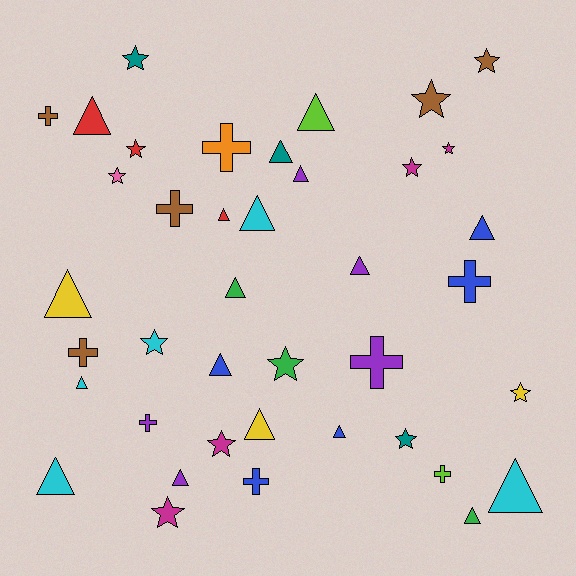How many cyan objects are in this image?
There are 5 cyan objects.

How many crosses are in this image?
There are 9 crosses.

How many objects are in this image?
There are 40 objects.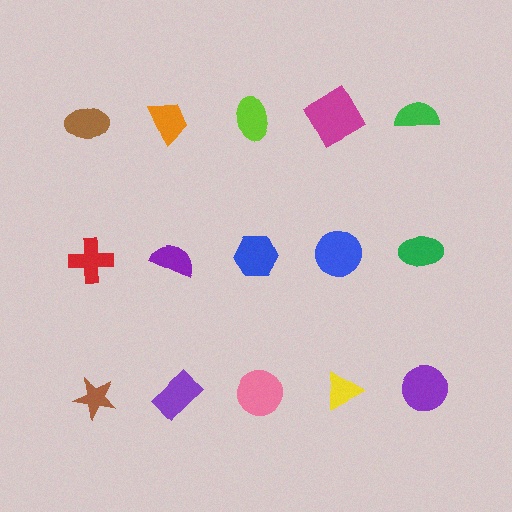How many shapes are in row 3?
5 shapes.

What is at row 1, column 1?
A brown ellipse.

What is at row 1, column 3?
A lime ellipse.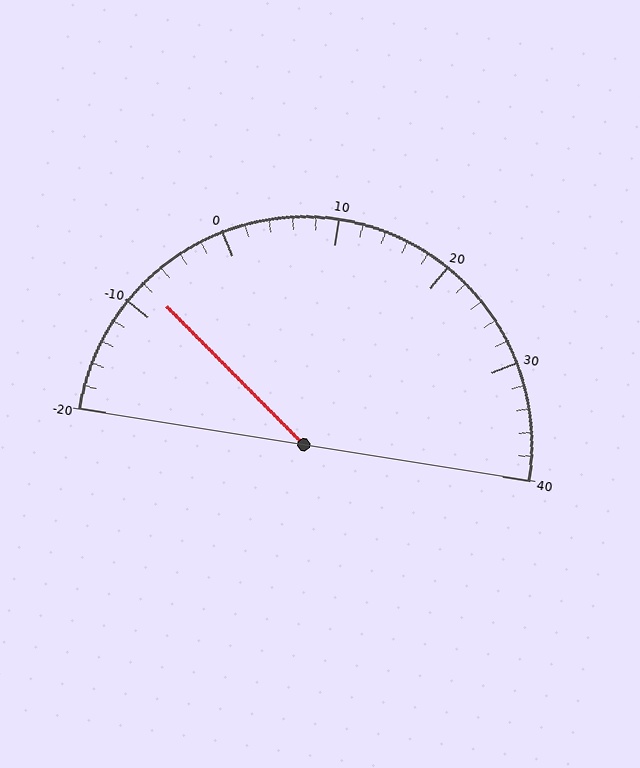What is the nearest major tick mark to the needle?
The nearest major tick mark is -10.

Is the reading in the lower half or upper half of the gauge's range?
The reading is in the lower half of the range (-20 to 40).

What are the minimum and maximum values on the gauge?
The gauge ranges from -20 to 40.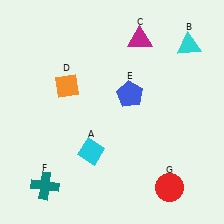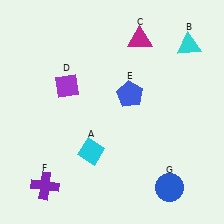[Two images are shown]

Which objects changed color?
D changed from orange to purple. F changed from teal to purple. G changed from red to blue.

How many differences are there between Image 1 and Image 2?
There are 3 differences between the two images.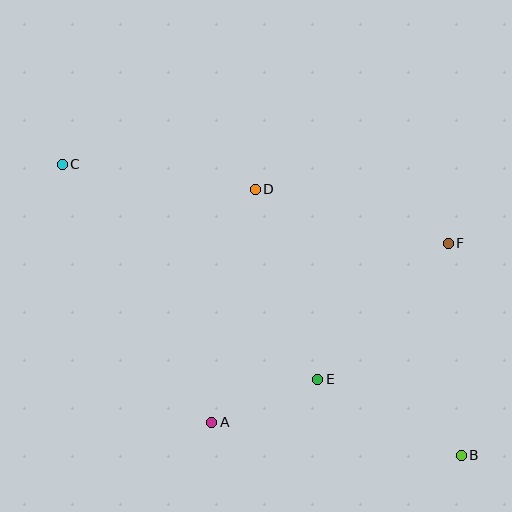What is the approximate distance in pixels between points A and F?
The distance between A and F is approximately 297 pixels.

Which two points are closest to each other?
Points A and E are closest to each other.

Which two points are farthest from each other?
Points B and C are farthest from each other.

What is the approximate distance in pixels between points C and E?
The distance between C and E is approximately 334 pixels.